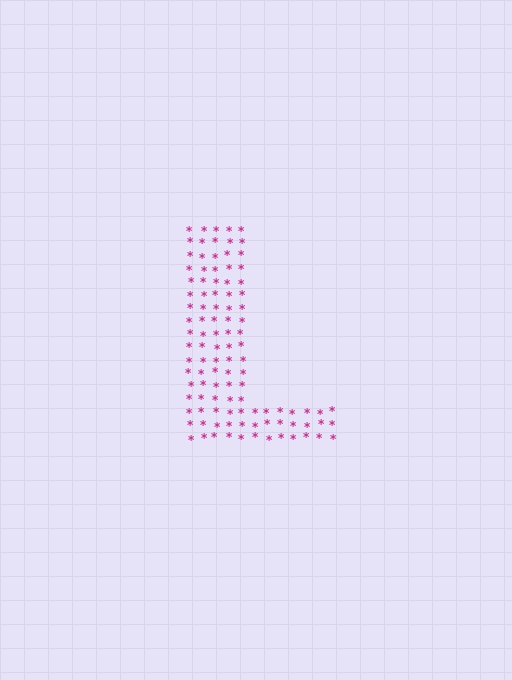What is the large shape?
The large shape is the letter L.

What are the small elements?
The small elements are asterisks.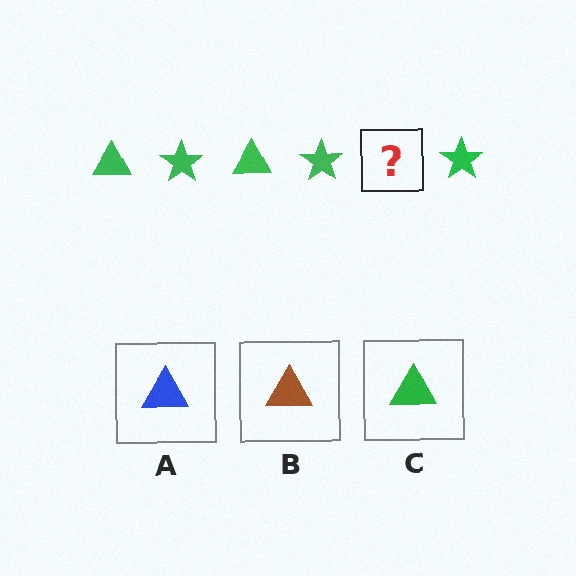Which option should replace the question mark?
Option C.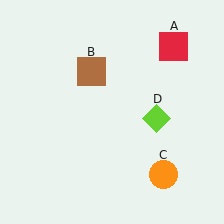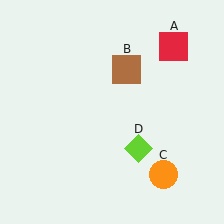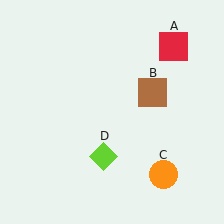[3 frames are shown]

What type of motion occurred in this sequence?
The brown square (object B), lime diamond (object D) rotated clockwise around the center of the scene.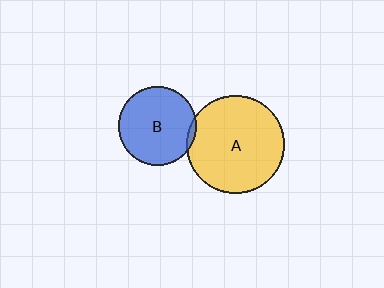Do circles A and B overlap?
Yes.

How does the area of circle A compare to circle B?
Approximately 1.6 times.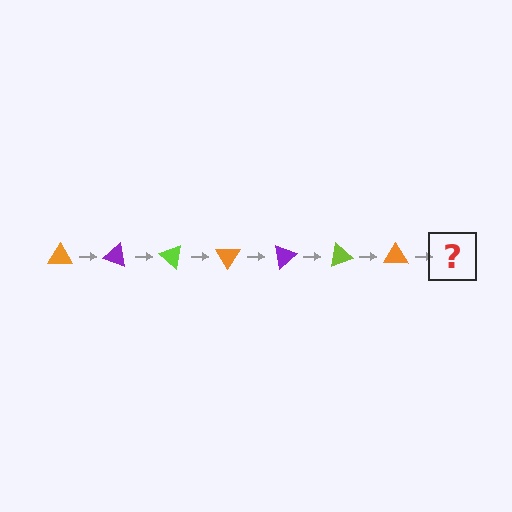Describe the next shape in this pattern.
It should be a purple triangle, rotated 140 degrees from the start.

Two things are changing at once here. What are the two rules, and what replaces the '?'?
The two rules are that it rotates 20 degrees each step and the color cycles through orange, purple, and lime. The '?' should be a purple triangle, rotated 140 degrees from the start.